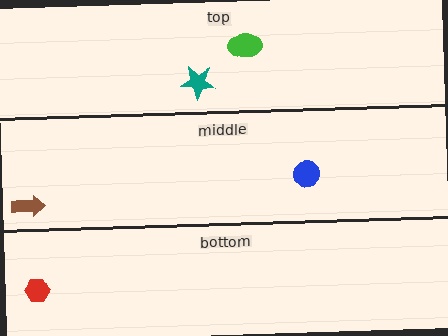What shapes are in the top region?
The teal star, the green ellipse.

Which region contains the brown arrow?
The middle region.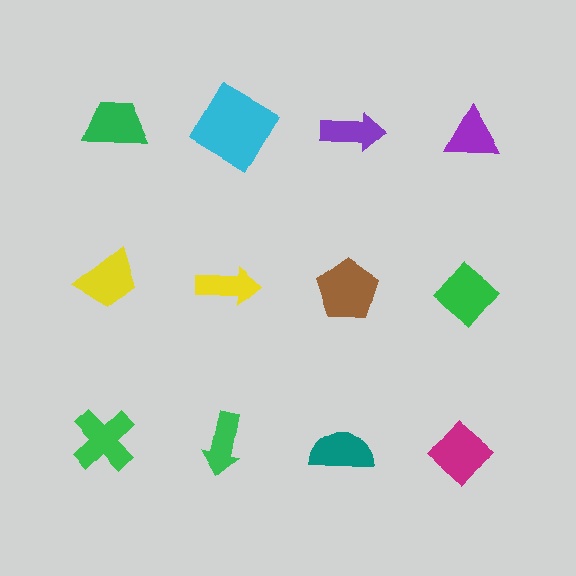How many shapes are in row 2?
4 shapes.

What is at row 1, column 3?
A purple arrow.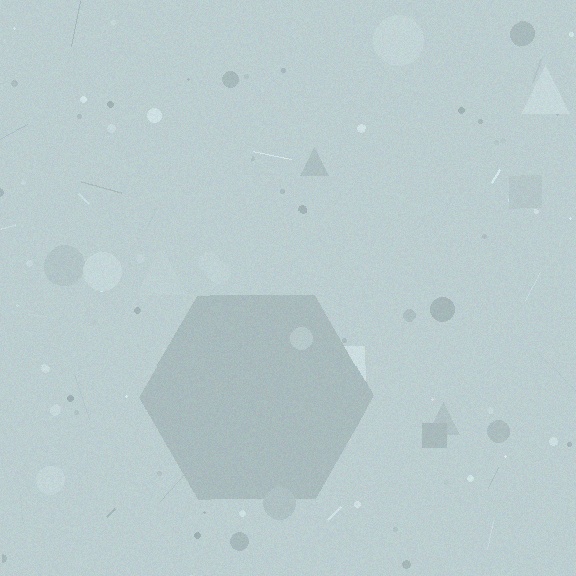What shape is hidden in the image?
A hexagon is hidden in the image.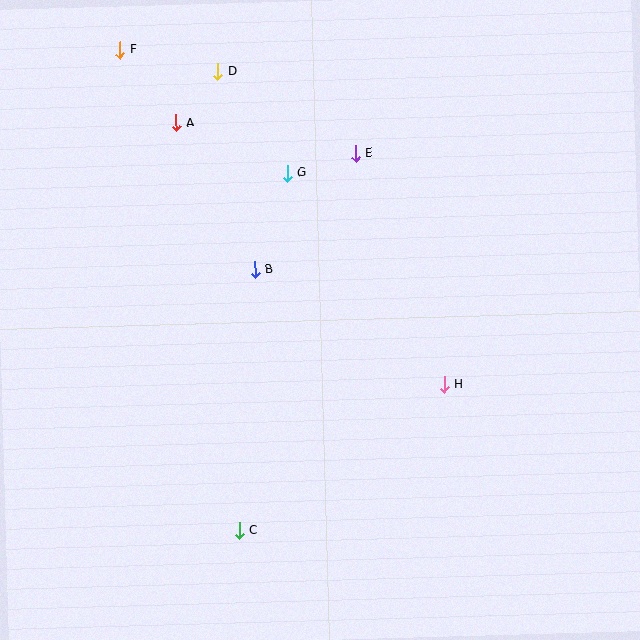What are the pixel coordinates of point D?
Point D is at (218, 71).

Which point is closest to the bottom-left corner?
Point C is closest to the bottom-left corner.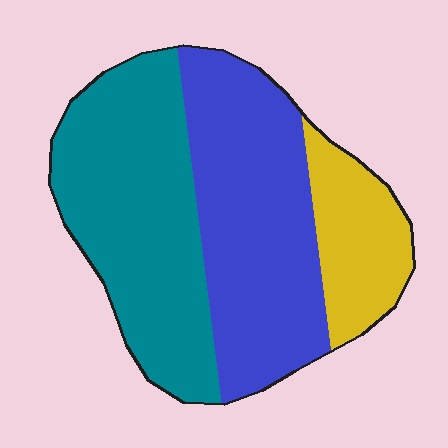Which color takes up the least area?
Yellow, at roughly 15%.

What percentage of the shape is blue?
Blue covers about 40% of the shape.